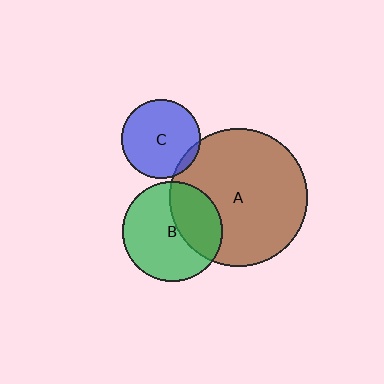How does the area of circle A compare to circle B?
Approximately 1.9 times.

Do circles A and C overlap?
Yes.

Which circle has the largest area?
Circle A (brown).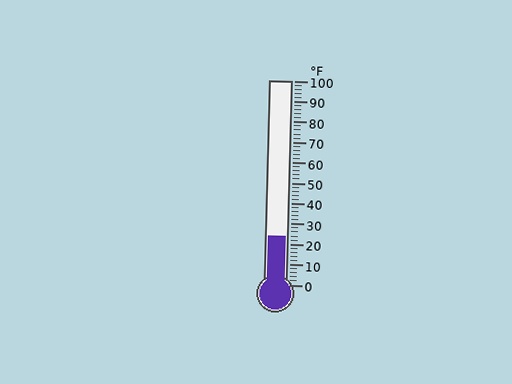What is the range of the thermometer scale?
The thermometer scale ranges from 0°F to 100°F.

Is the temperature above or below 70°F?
The temperature is below 70°F.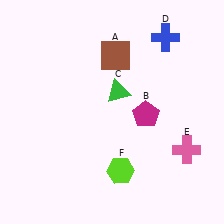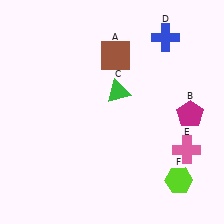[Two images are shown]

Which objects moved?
The objects that moved are: the magenta pentagon (B), the lime hexagon (F).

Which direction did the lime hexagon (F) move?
The lime hexagon (F) moved right.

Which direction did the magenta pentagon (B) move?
The magenta pentagon (B) moved right.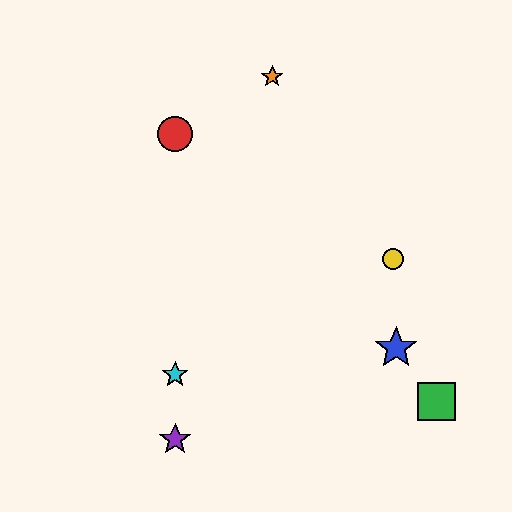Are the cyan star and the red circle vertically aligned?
Yes, both are at x≈175.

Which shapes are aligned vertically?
The red circle, the purple star, the cyan star are aligned vertically.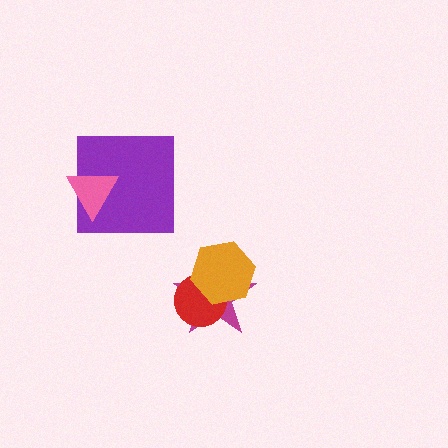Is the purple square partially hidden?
Yes, it is partially covered by another shape.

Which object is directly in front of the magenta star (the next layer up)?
The red circle is directly in front of the magenta star.